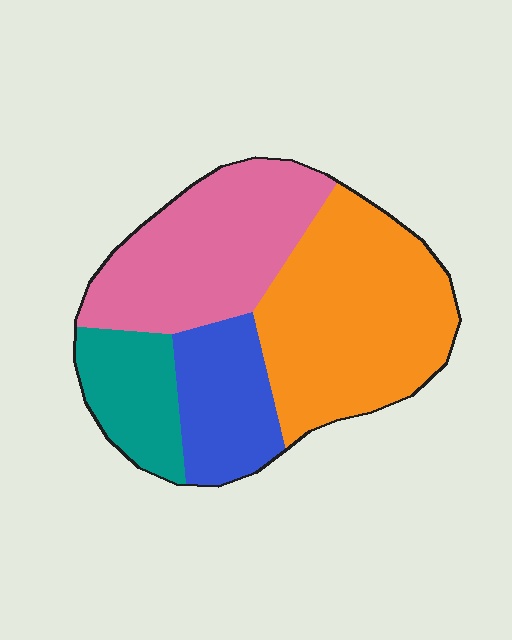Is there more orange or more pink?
Orange.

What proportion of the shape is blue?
Blue takes up about one sixth (1/6) of the shape.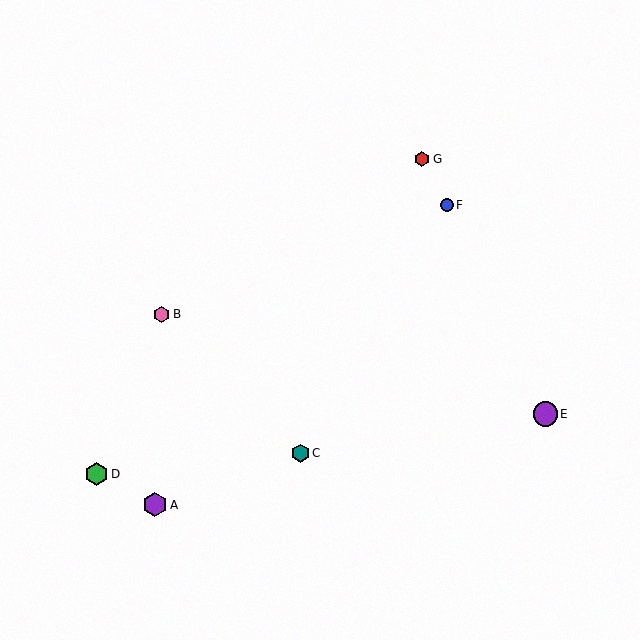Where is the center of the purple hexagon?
The center of the purple hexagon is at (155, 505).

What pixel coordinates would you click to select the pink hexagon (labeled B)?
Click at (162, 314) to select the pink hexagon B.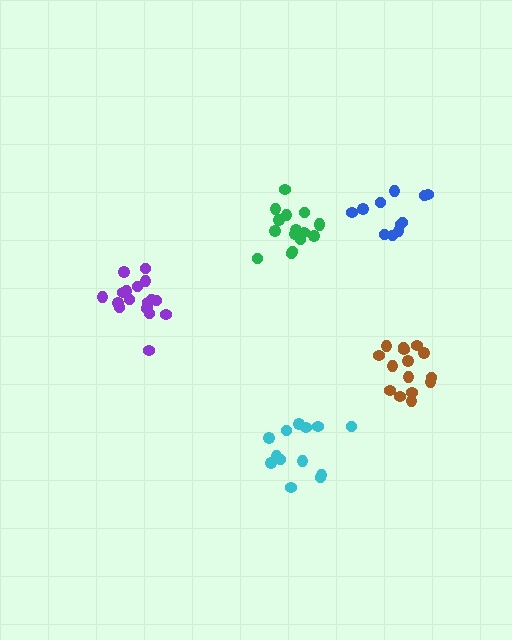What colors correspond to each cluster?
The clusters are colored: cyan, green, purple, blue, brown.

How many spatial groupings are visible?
There are 5 spatial groupings.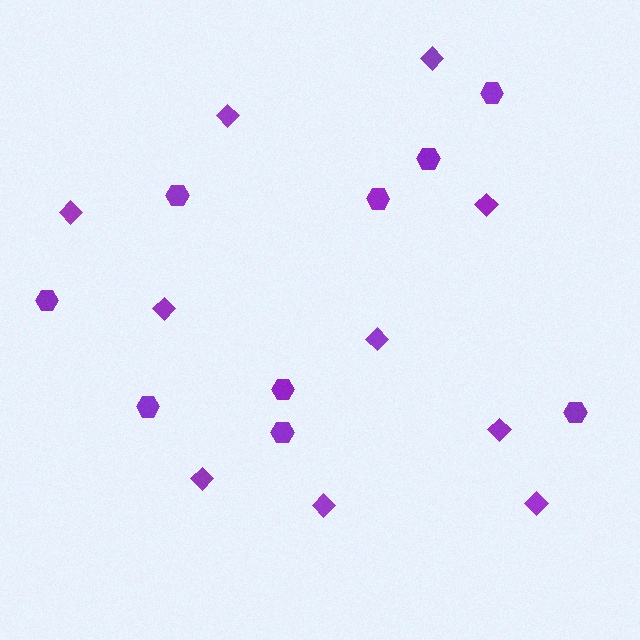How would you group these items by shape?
There are 2 groups: one group of hexagons (9) and one group of diamonds (10).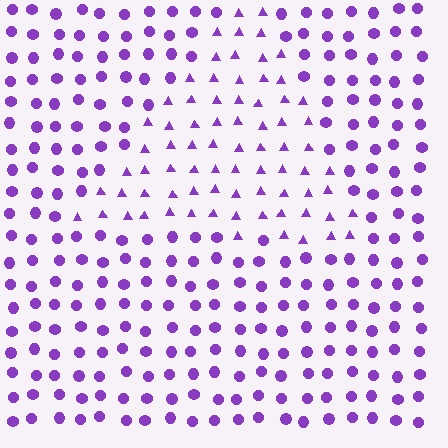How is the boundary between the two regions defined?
The boundary is defined by a change in element shape: triangles inside vs. circles outside. All elements share the same color and spacing.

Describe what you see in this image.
The image is filled with small purple elements arranged in a uniform grid. A triangle-shaped region contains triangles, while the surrounding area contains circles. The boundary is defined purely by the change in element shape.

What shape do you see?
I see a triangle.